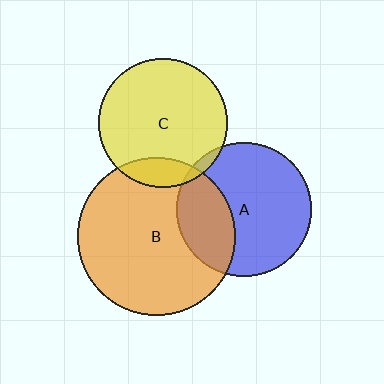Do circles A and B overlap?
Yes.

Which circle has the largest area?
Circle B (orange).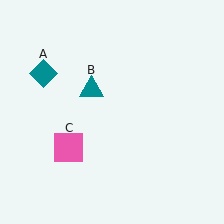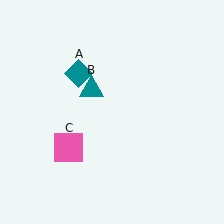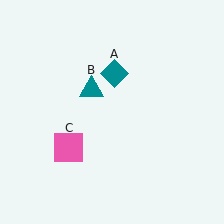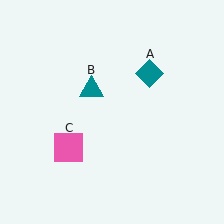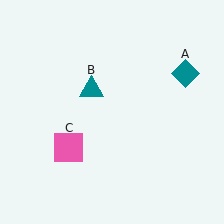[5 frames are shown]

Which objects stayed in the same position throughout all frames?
Teal triangle (object B) and pink square (object C) remained stationary.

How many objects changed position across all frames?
1 object changed position: teal diamond (object A).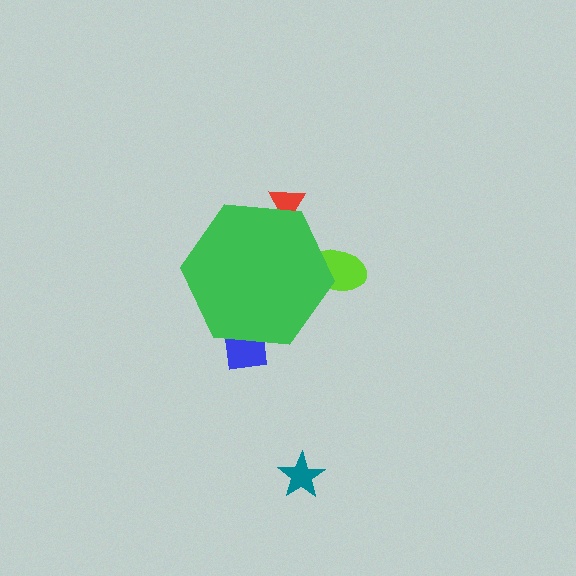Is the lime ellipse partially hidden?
Yes, the lime ellipse is partially hidden behind the green hexagon.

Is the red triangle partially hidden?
Yes, the red triangle is partially hidden behind the green hexagon.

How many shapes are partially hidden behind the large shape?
3 shapes are partially hidden.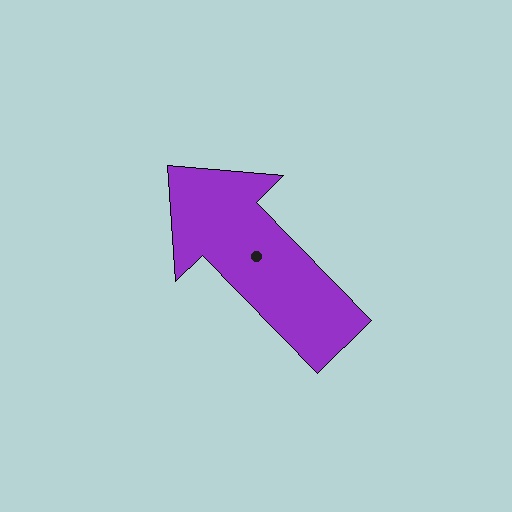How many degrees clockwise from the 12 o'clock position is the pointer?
Approximately 316 degrees.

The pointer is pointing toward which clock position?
Roughly 11 o'clock.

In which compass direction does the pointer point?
Northwest.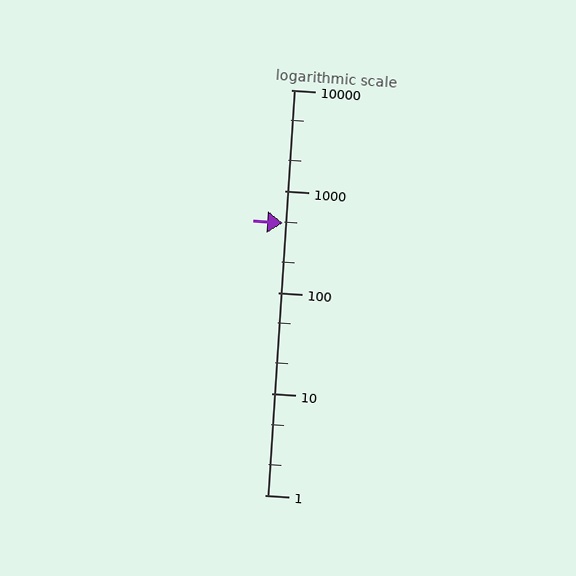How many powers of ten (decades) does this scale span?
The scale spans 4 decades, from 1 to 10000.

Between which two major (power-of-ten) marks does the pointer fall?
The pointer is between 100 and 1000.